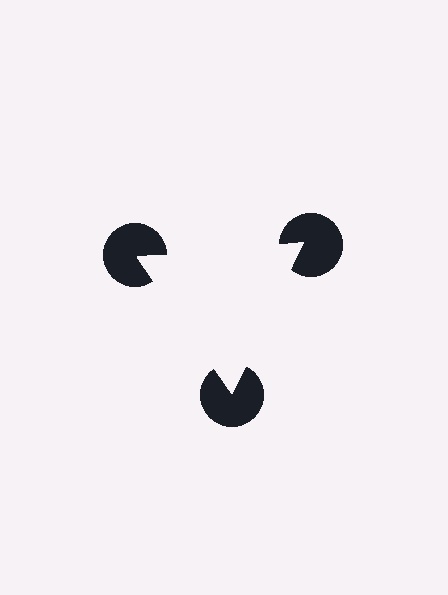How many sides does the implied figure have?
3 sides.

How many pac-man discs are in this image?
There are 3 — one at each vertex of the illusory triangle.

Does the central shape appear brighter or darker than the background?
It typically appears slightly brighter than the background, even though no actual brightness change is drawn.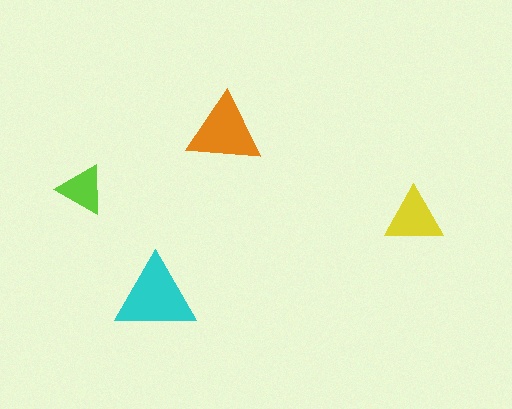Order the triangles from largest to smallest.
the cyan one, the orange one, the yellow one, the lime one.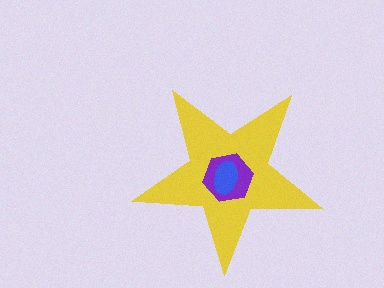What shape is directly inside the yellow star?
The purple hexagon.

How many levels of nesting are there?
3.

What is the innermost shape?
The blue ellipse.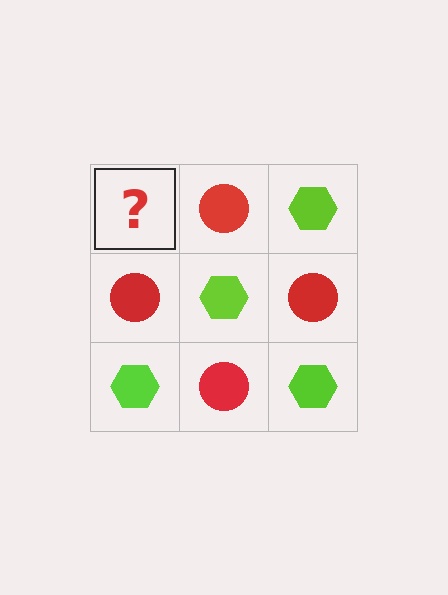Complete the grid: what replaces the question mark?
The question mark should be replaced with a lime hexagon.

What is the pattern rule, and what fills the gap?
The rule is that it alternates lime hexagon and red circle in a checkerboard pattern. The gap should be filled with a lime hexagon.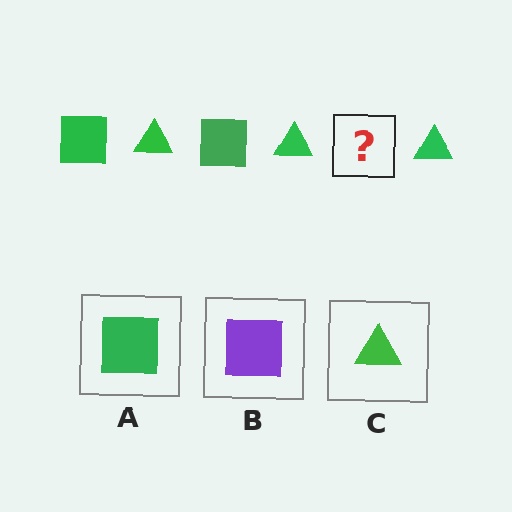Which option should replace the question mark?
Option A.